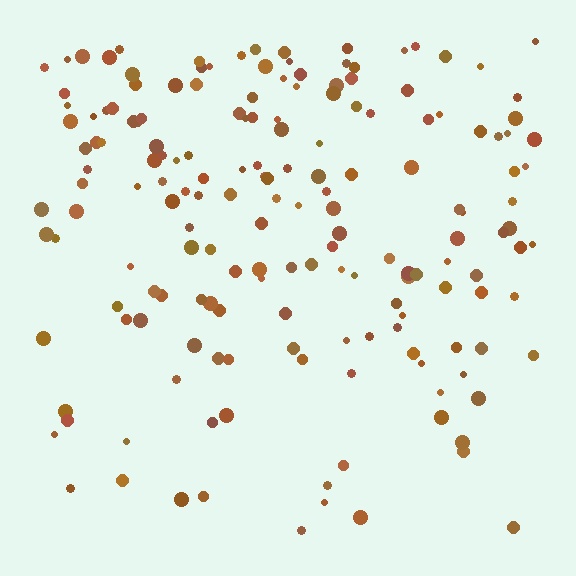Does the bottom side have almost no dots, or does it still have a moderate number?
Still a moderate number, just noticeably fewer than the top.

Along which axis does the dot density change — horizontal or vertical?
Vertical.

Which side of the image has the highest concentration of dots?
The top.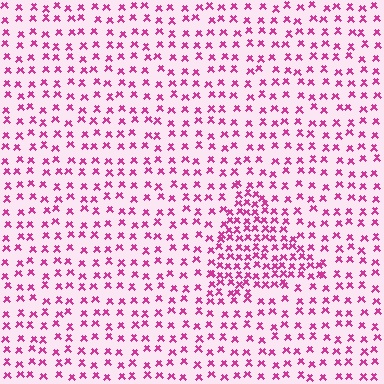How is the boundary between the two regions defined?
The boundary is defined by a change in element density (approximately 2.0x ratio). All elements are the same color, size, and shape.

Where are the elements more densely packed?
The elements are more densely packed inside the triangle boundary.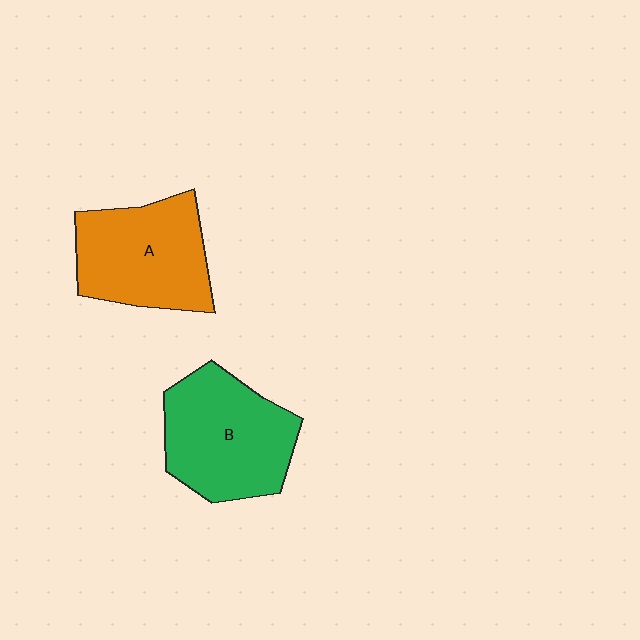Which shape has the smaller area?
Shape A (orange).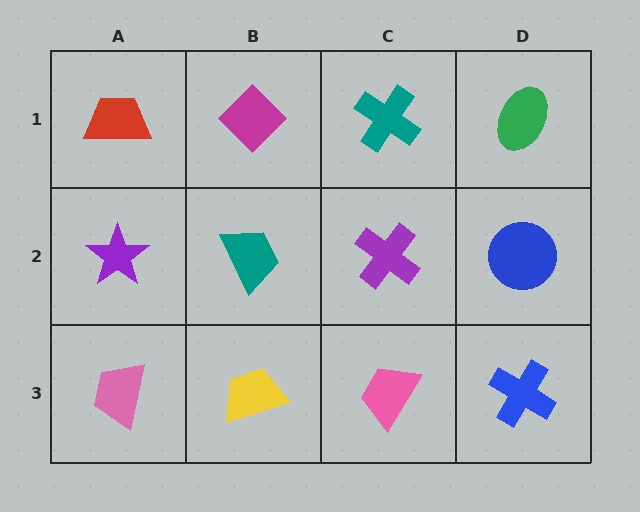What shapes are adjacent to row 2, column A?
A red trapezoid (row 1, column A), a pink trapezoid (row 3, column A), a teal trapezoid (row 2, column B).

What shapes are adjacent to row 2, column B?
A magenta diamond (row 1, column B), a yellow trapezoid (row 3, column B), a purple star (row 2, column A), a purple cross (row 2, column C).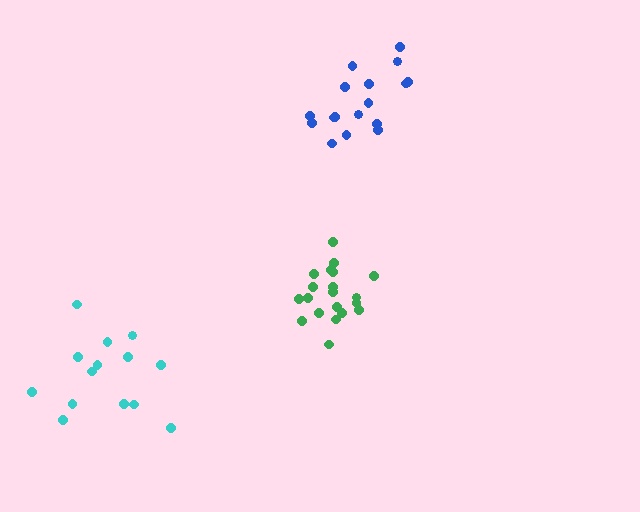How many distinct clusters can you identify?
There are 3 distinct clusters.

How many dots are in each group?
Group 1: 20 dots, Group 2: 17 dots, Group 3: 14 dots (51 total).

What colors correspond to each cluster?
The clusters are colored: green, blue, cyan.